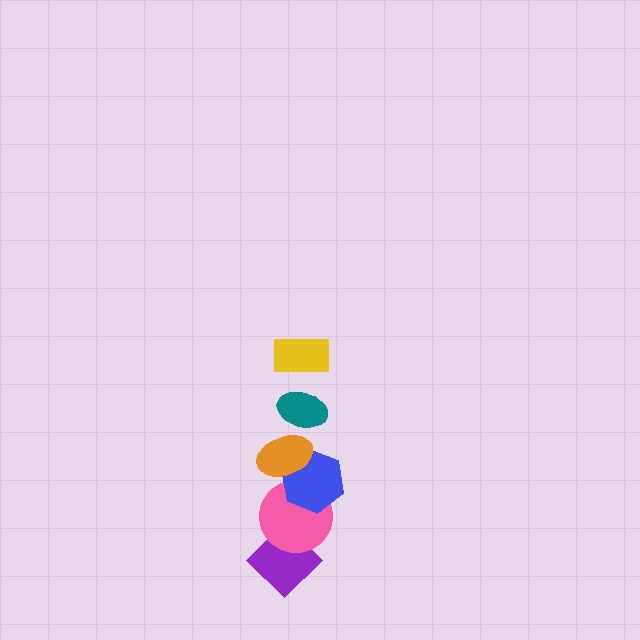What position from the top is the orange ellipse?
The orange ellipse is 3rd from the top.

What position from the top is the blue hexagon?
The blue hexagon is 4th from the top.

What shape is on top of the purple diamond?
The pink circle is on top of the purple diamond.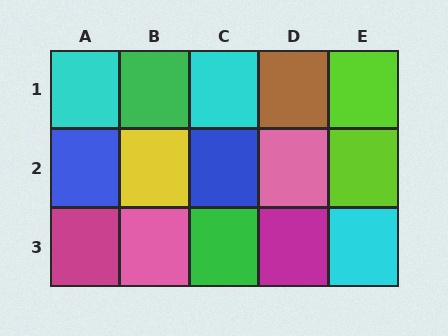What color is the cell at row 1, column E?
Lime.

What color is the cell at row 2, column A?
Blue.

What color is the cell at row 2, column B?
Yellow.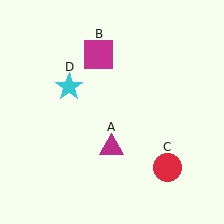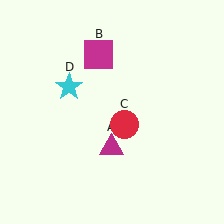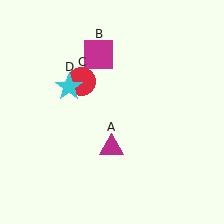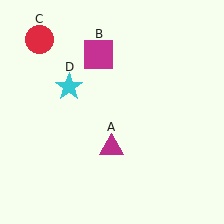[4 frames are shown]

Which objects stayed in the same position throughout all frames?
Magenta triangle (object A) and magenta square (object B) and cyan star (object D) remained stationary.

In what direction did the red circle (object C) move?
The red circle (object C) moved up and to the left.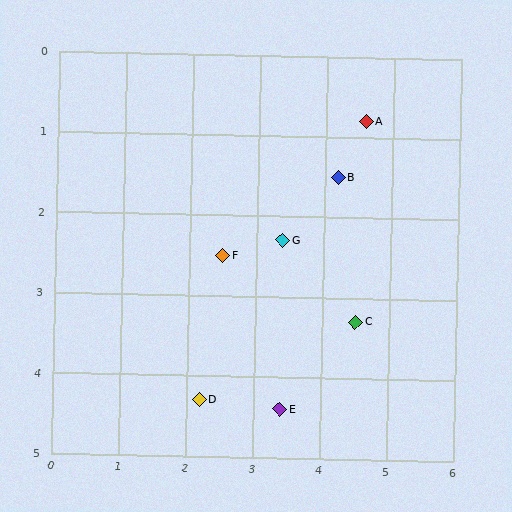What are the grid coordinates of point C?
Point C is at approximately (4.5, 3.3).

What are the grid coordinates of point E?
Point E is at approximately (3.4, 4.4).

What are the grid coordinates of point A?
Point A is at approximately (4.6, 0.8).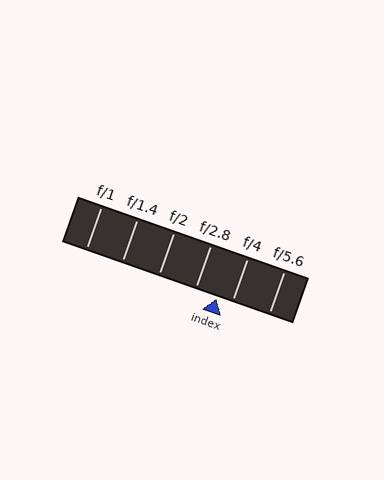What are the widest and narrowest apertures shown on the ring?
The widest aperture shown is f/1 and the narrowest is f/5.6.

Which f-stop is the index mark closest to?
The index mark is closest to f/4.